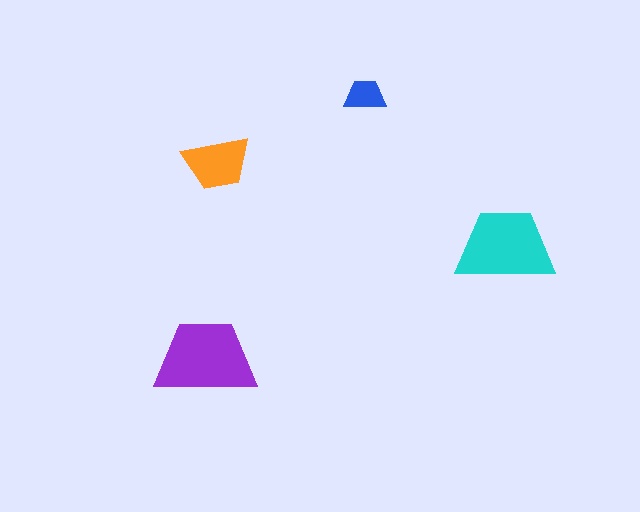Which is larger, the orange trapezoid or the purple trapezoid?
The purple one.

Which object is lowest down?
The purple trapezoid is bottommost.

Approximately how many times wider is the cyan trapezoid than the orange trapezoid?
About 1.5 times wider.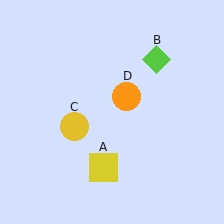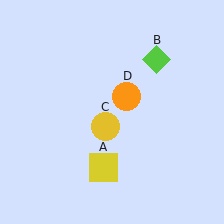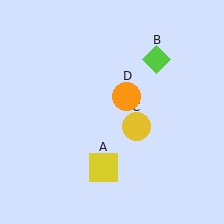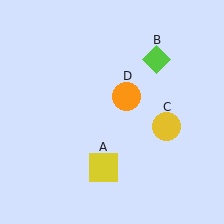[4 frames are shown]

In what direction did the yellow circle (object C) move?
The yellow circle (object C) moved right.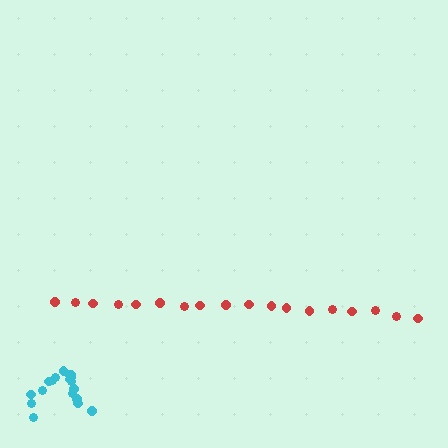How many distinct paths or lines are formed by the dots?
There are 2 distinct paths.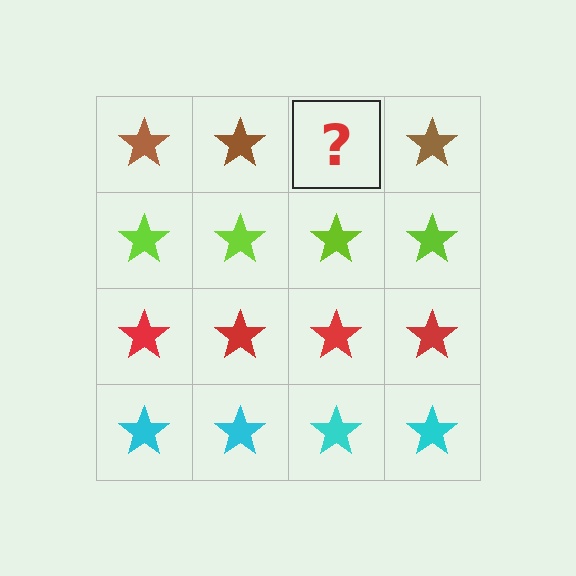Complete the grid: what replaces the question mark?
The question mark should be replaced with a brown star.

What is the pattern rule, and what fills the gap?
The rule is that each row has a consistent color. The gap should be filled with a brown star.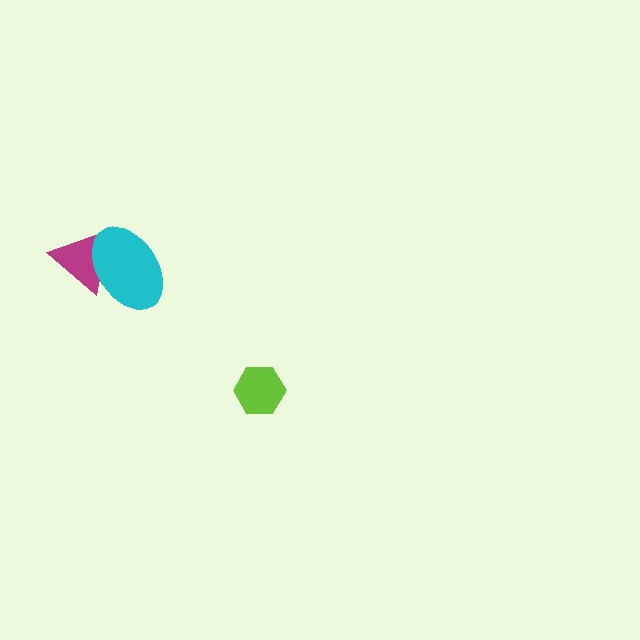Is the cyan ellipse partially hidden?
No, no other shape covers it.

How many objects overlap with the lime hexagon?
0 objects overlap with the lime hexagon.